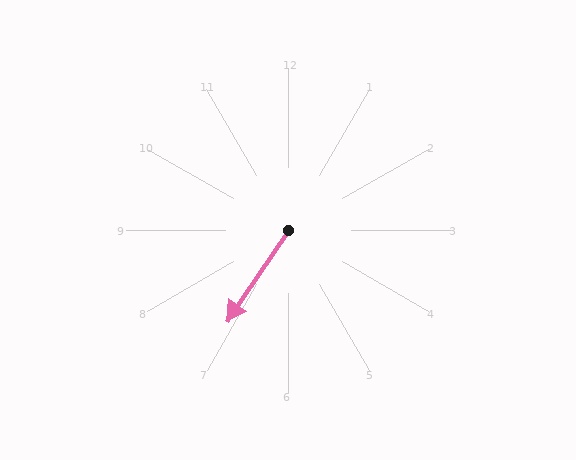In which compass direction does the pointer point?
Southwest.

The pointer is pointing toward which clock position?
Roughly 7 o'clock.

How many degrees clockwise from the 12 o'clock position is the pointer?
Approximately 214 degrees.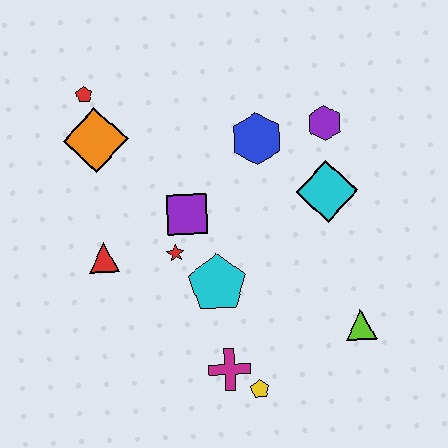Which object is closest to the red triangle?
The red star is closest to the red triangle.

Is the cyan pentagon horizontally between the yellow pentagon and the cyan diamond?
No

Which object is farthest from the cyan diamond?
The red pentagon is farthest from the cyan diamond.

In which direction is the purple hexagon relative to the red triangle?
The purple hexagon is to the right of the red triangle.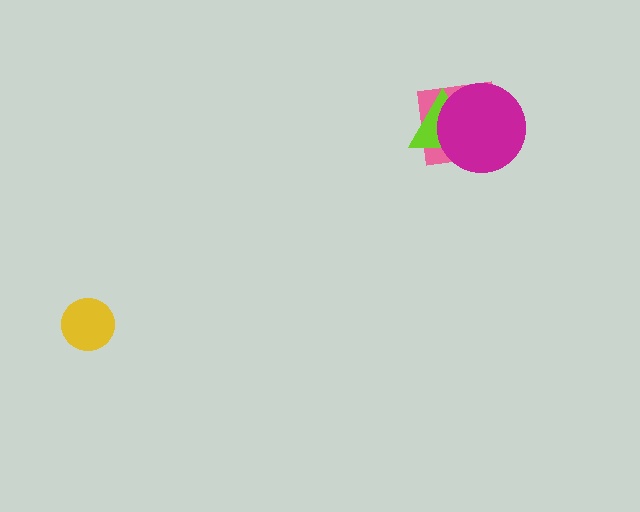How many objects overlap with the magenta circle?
2 objects overlap with the magenta circle.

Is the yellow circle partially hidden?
No, no other shape covers it.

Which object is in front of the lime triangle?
The magenta circle is in front of the lime triangle.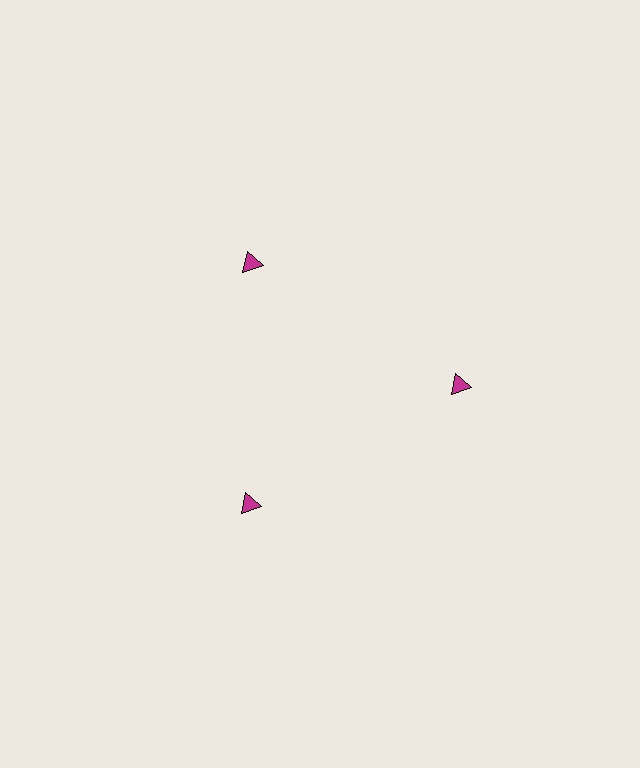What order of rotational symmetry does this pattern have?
This pattern has 3-fold rotational symmetry.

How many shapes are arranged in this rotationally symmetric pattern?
There are 3 shapes, arranged in 3 groups of 1.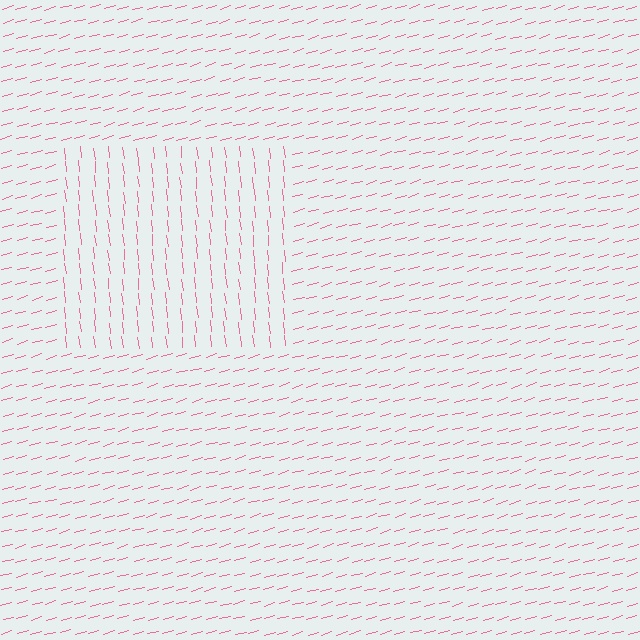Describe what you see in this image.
The image is filled with small pink line segments. A rectangle region in the image has lines oriented differently from the surrounding lines, creating a visible texture boundary.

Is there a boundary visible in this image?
Yes, there is a texture boundary formed by a change in line orientation.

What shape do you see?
I see a rectangle.